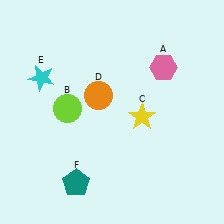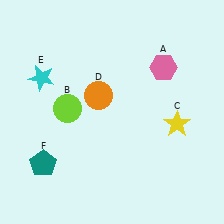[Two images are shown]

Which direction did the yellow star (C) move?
The yellow star (C) moved right.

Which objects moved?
The objects that moved are: the yellow star (C), the teal pentagon (F).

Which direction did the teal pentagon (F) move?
The teal pentagon (F) moved left.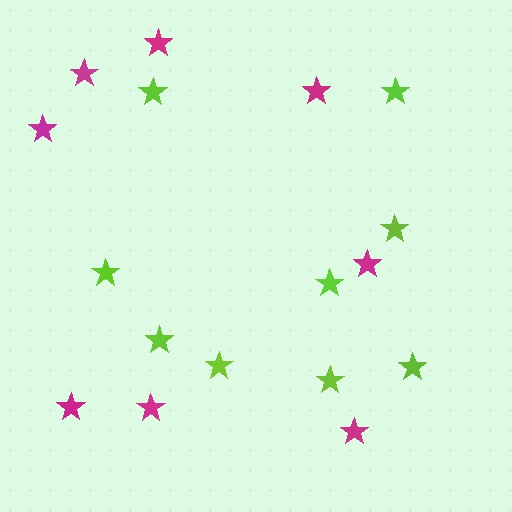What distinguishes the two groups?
There are 2 groups: one group of lime stars (9) and one group of magenta stars (8).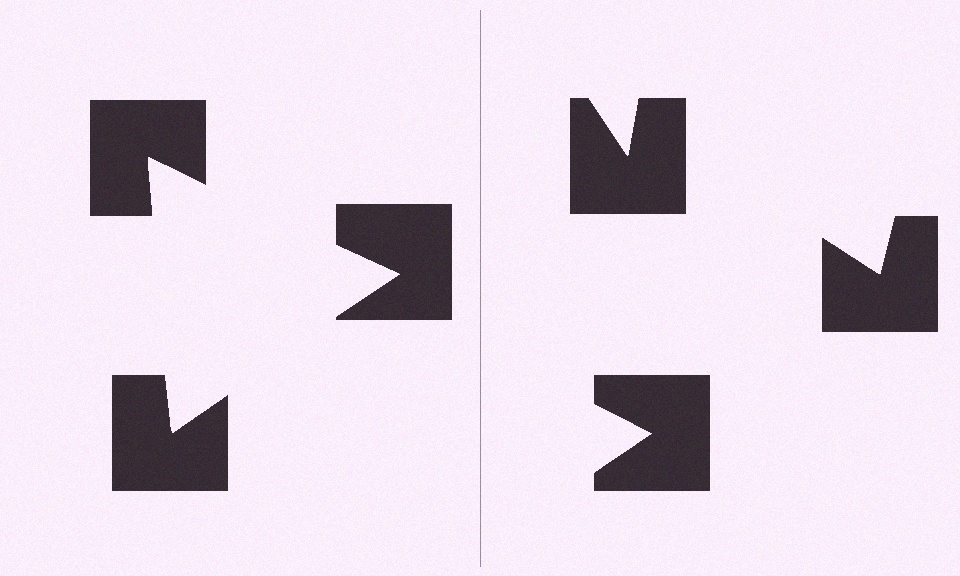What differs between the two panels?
The notched squares are positioned identically on both sides; only the wedge orientations differ. On the left they align to a triangle; on the right they are misaligned.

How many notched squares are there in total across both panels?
6 — 3 on each side.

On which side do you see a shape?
An illusory triangle appears on the left side. On the right side the wedge cuts are rotated, so no coherent shape forms.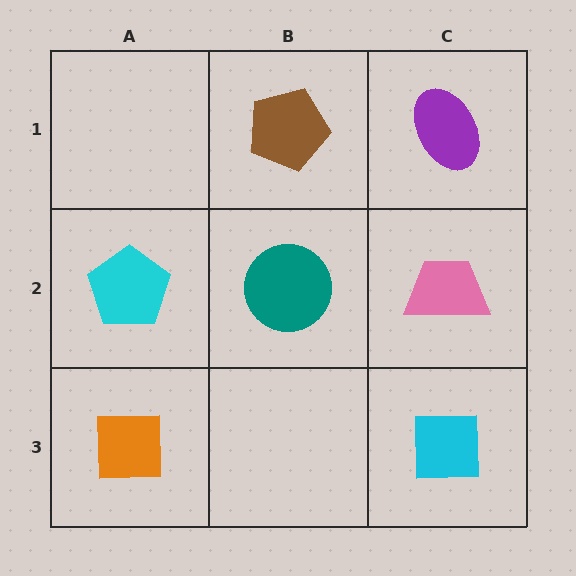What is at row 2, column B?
A teal circle.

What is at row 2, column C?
A pink trapezoid.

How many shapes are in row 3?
2 shapes.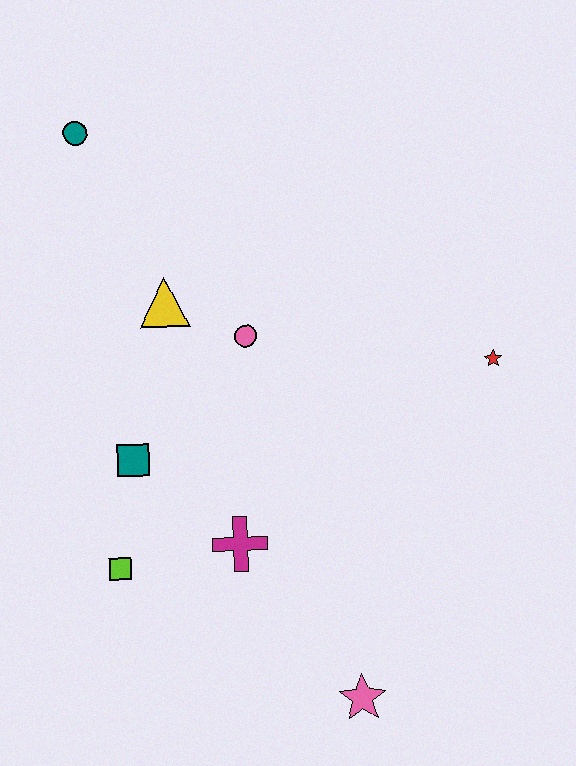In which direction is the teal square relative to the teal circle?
The teal square is below the teal circle.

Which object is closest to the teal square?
The lime square is closest to the teal square.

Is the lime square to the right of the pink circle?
No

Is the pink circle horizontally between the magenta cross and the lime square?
No